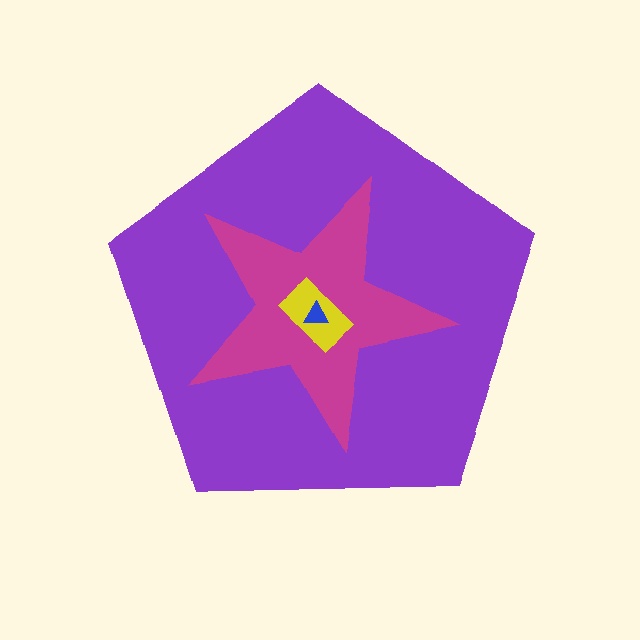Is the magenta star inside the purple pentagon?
Yes.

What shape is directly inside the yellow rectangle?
The blue triangle.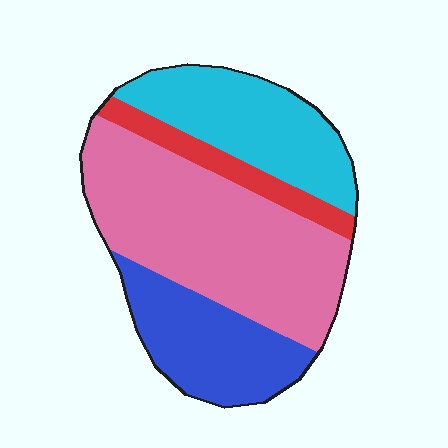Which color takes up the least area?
Red, at roughly 10%.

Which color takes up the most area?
Pink, at roughly 45%.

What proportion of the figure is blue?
Blue covers around 20% of the figure.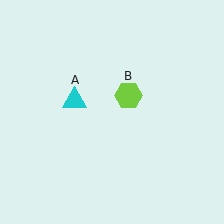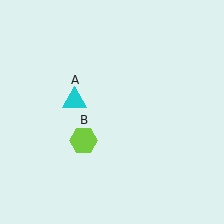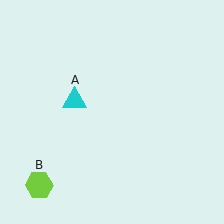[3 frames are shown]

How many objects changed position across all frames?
1 object changed position: lime hexagon (object B).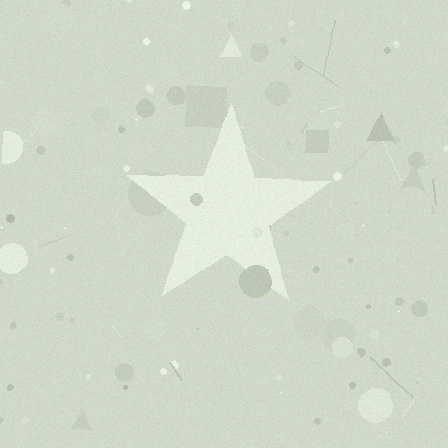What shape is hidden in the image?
A star is hidden in the image.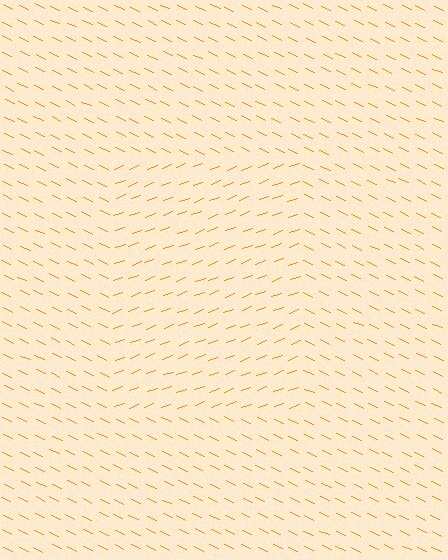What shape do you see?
I see a rectangle.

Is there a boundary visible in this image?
Yes, there is a texture boundary formed by a change in line orientation.